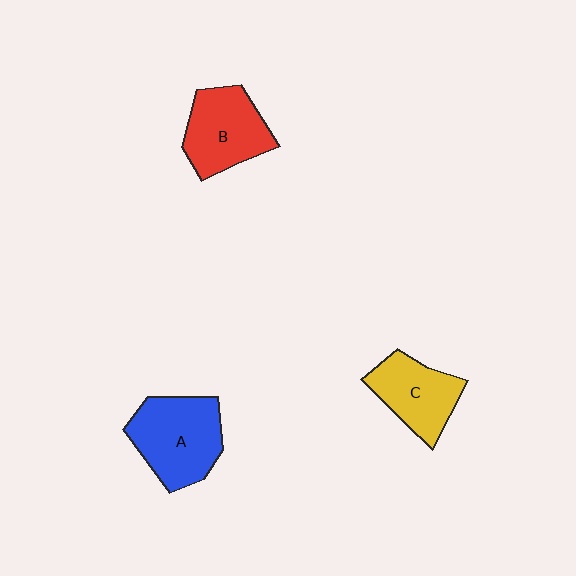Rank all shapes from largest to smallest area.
From largest to smallest: A (blue), B (red), C (yellow).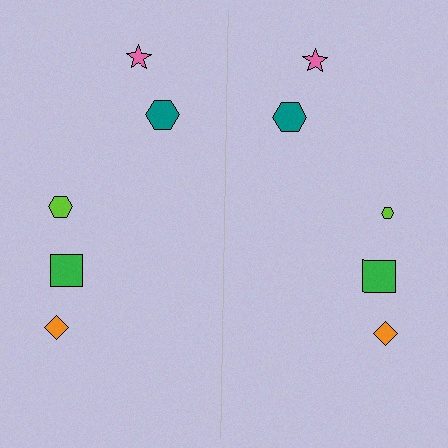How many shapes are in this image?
There are 10 shapes in this image.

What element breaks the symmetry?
The lime hexagon on the right side has a different size than its mirror counterpart.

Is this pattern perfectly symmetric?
No, the pattern is not perfectly symmetric. The lime hexagon on the right side has a different size than its mirror counterpart.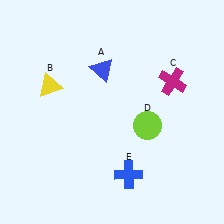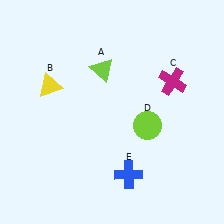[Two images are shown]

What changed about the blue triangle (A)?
In Image 1, A is blue. In Image 2, it changed to lime.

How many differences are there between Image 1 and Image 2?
There is 1 difference between the two images.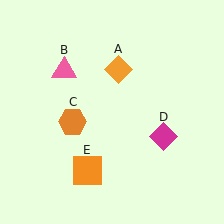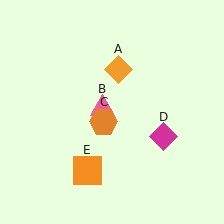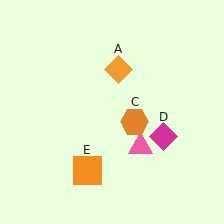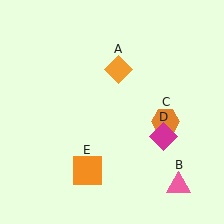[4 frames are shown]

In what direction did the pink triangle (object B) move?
The pink triangle (object B) moved down and to the right.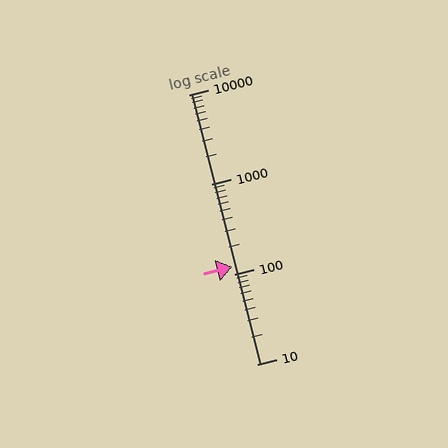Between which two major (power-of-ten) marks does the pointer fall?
The pointer is between 100 and 1000.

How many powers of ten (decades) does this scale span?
The scale spans 3 decades, from 10 to 10000.